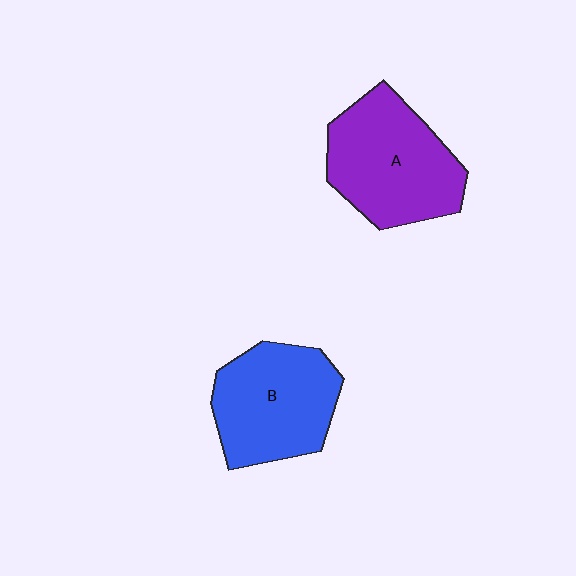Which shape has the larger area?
Shape A (purple).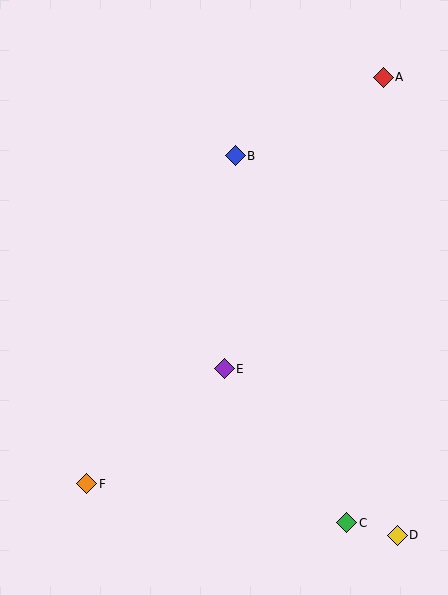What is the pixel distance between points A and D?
The distance between A and D is 459 pixels.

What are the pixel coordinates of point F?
Point F is at (87, 484).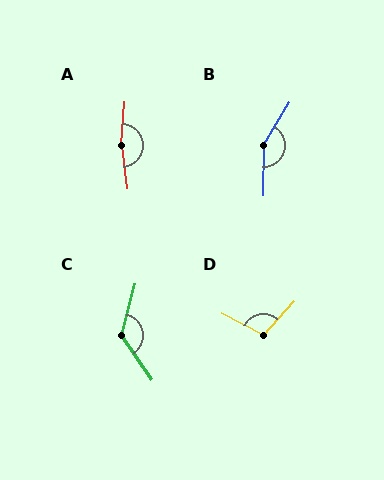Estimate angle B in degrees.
Approximately 150 degrees.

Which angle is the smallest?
D, at approximately 106 degrees.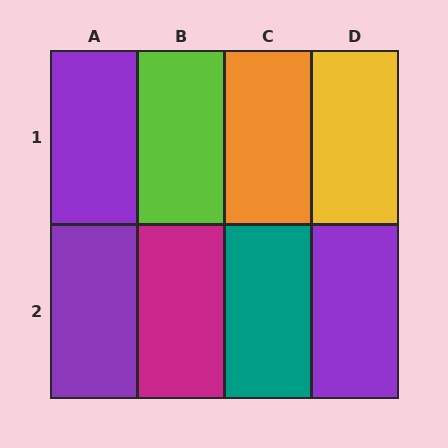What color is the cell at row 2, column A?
Purple.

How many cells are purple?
3 cells are purple.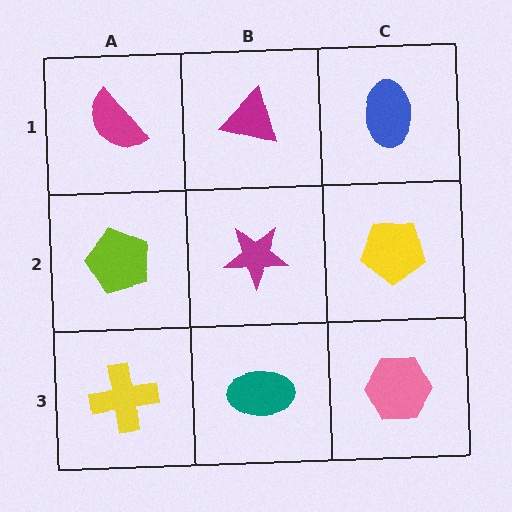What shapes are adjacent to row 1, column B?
A magenta star (row 2, column B), a magenta semicircle (row 1, column A), a blue ellipse (row 1, column C).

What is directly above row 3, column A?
A lime pentagon.